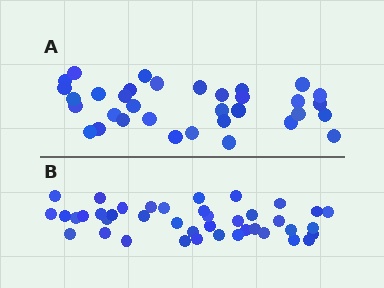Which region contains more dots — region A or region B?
Region B (the bottom region) has more dots.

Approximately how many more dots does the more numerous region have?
Region B has roughly 8 or so more dots than region A.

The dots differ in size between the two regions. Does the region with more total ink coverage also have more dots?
No. Region A has more total ink coverage because its dots are larger, but region B actually contains more individual dots. Total area can be misleading — the number of items is what matters here.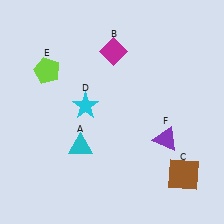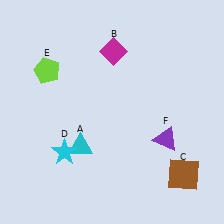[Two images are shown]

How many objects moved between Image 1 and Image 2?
1 object moved between the two images.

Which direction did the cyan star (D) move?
The cyan star (D) moved down.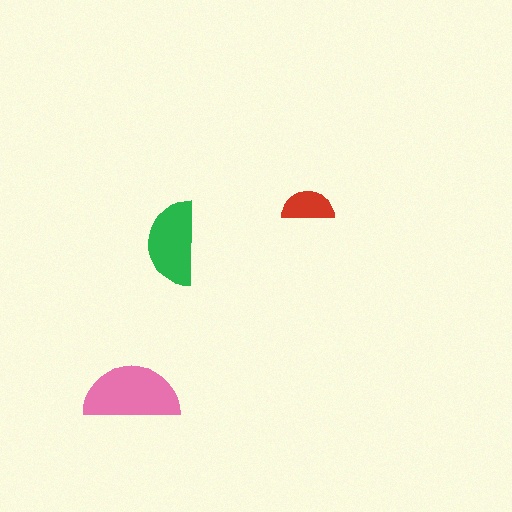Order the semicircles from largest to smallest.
the pink one, the green one, the red one.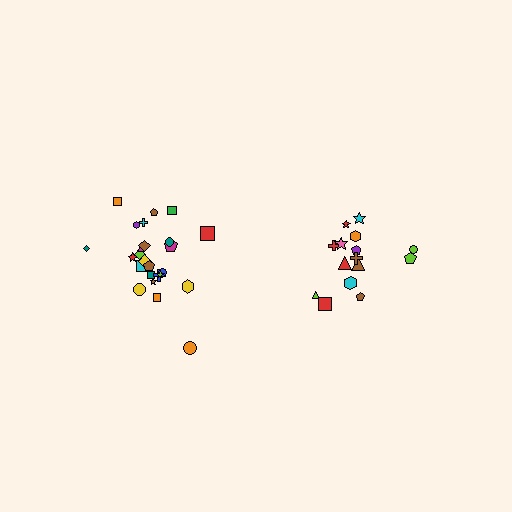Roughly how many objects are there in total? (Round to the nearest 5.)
Roughly 40 objects in total.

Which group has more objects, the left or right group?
The left group.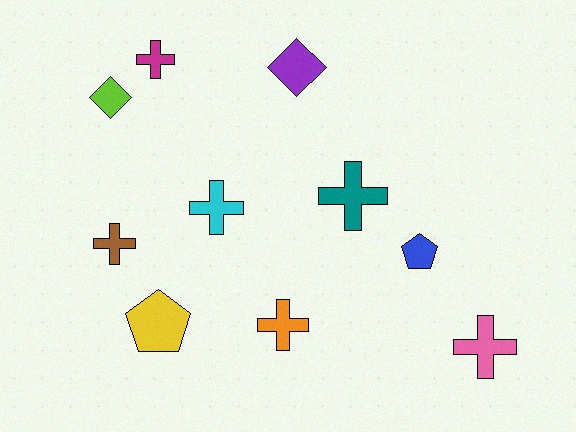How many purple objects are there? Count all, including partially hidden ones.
There is 1 purple object.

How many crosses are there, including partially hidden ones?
There are 6 crosses.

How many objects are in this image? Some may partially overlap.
There are 10 objects.